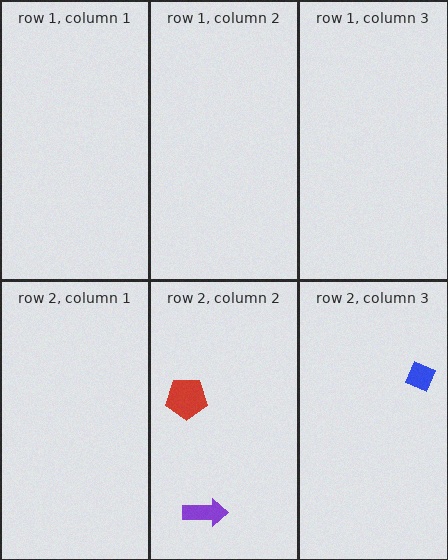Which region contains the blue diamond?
The row 2, column 3 region.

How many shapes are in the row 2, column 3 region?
1.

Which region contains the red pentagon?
The row 2, column 2 region.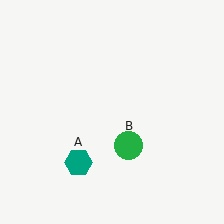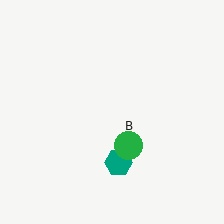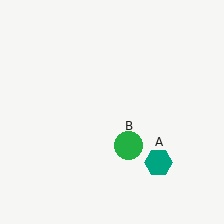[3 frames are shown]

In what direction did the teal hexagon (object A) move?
The teal hexagon (object A) moved right.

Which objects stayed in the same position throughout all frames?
Green circle (object B) remained stationary.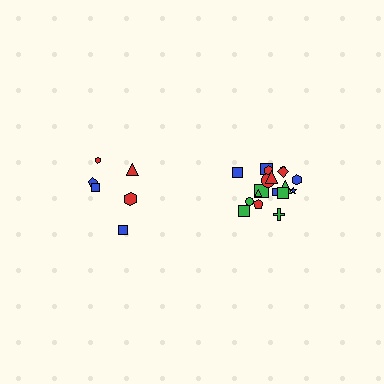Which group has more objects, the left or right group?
The right group.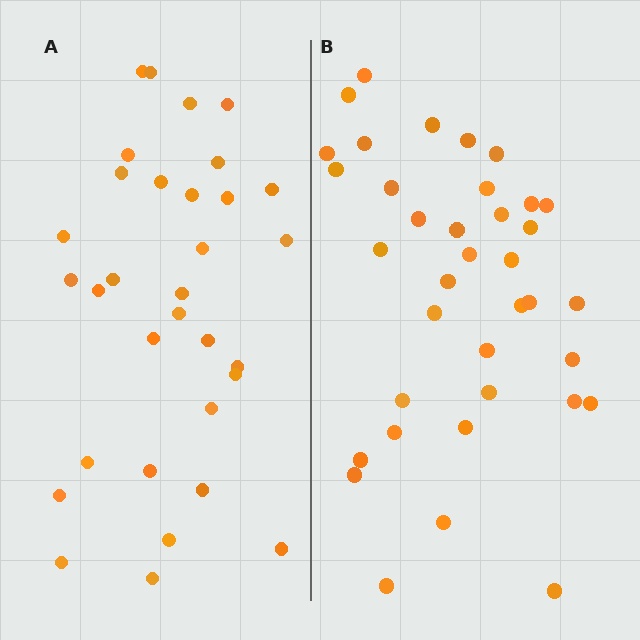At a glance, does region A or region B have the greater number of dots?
Region B (the right region) has more dots.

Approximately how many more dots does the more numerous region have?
Region B has about 5 more dots than region A.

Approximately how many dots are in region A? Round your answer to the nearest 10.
About 30 dots. (The exact count is 32, which rounds to 30.)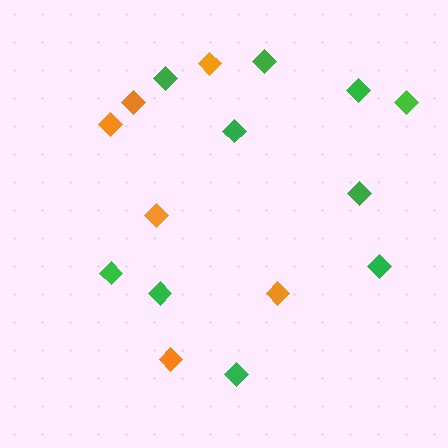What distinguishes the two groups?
There are 2 groups: one group of green diamonds (10) and one group of orange diamonds (6).